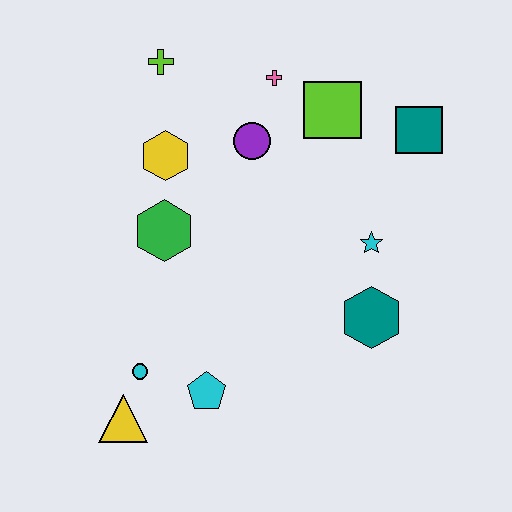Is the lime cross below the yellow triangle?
No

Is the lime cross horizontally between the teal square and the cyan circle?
Yes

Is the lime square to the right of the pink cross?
Yes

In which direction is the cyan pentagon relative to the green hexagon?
The cyan pentagon is below the green hexagon.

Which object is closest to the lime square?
The pink cross is closest to the lime square.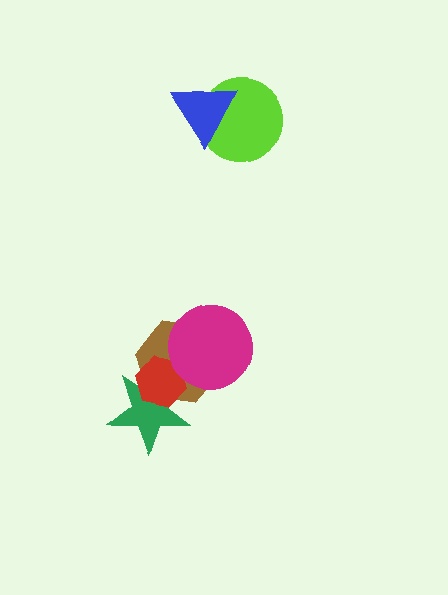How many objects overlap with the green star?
2 objects overlap with the green star.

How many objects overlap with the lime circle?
1 object overlaps with the lime circle.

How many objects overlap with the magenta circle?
2 objects overlap with the magenta circle.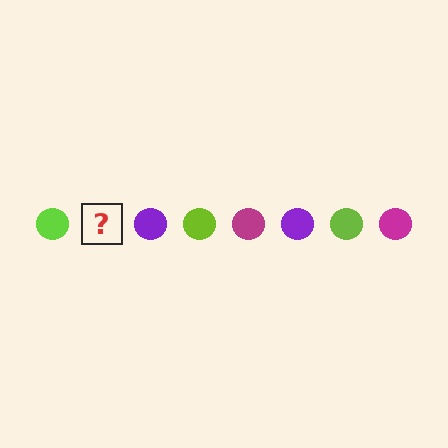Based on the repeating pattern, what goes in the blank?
The blank should be a magenta circle.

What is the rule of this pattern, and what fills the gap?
The rule is that the pattern cycles through lime, magenta, purple circles. The gap should be filled with a magenta circle.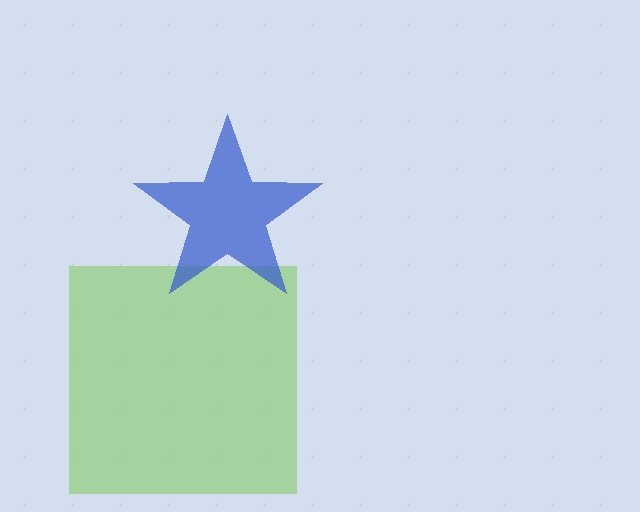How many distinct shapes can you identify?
There are 2 distinct shapes: a lime square, a blue star.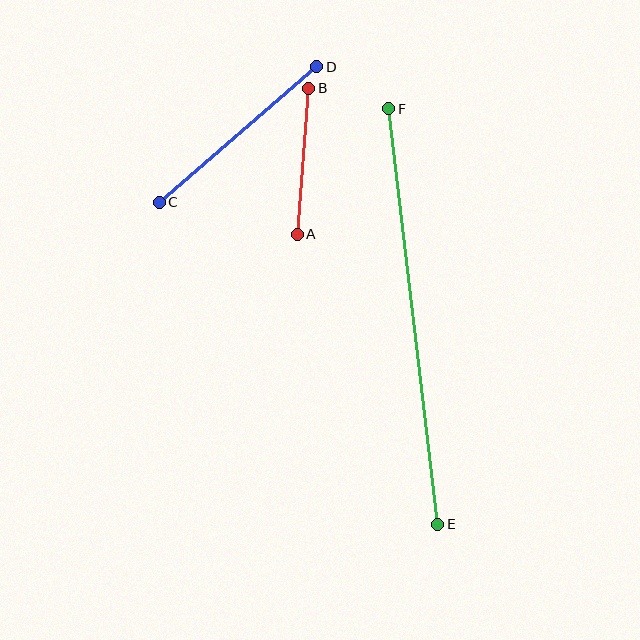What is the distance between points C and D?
The distance is approximately 208 pixels.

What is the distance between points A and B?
The distance is approximately 147 pixels.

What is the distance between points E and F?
The distance is approximately 418 pixels.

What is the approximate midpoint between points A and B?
The midpoint is at approximately (303, 161) pixels.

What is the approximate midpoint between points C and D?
The midpoint is at approximately (238, 135) pixels.